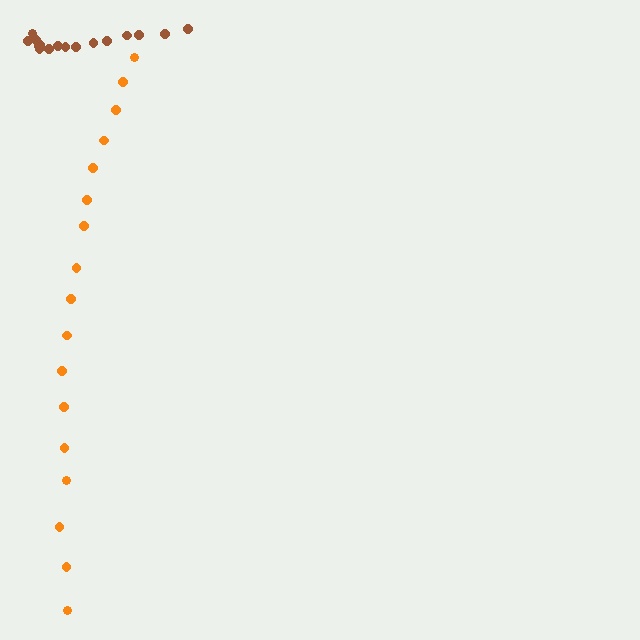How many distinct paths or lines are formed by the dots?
There are 2 distinct paths.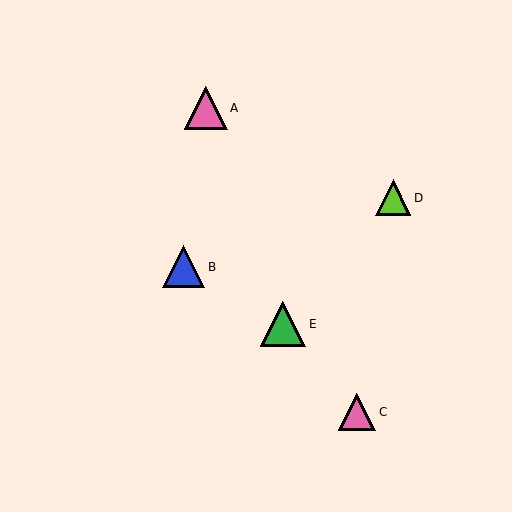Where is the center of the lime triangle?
The center of the lime triangle is at (393, 198).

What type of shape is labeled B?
Shape B is a blue triangle.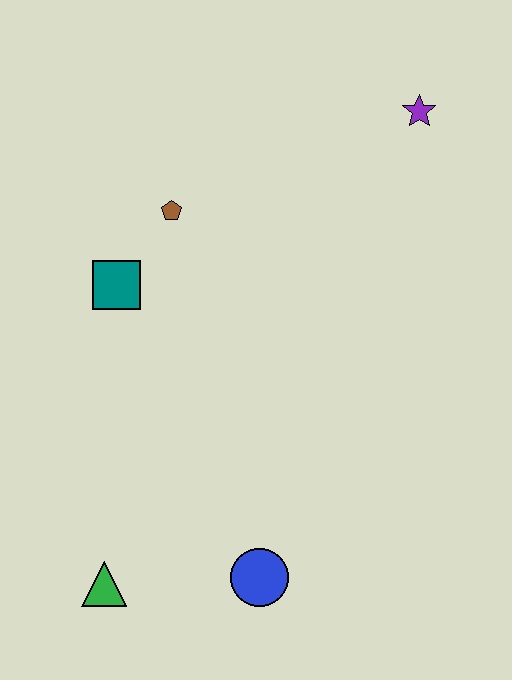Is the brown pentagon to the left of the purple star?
Yes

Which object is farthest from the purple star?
The green triangle is farthest from the purple star.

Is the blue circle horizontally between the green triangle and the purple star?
Yes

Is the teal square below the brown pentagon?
Yes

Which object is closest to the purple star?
The brown pentagon is closest to the purple star.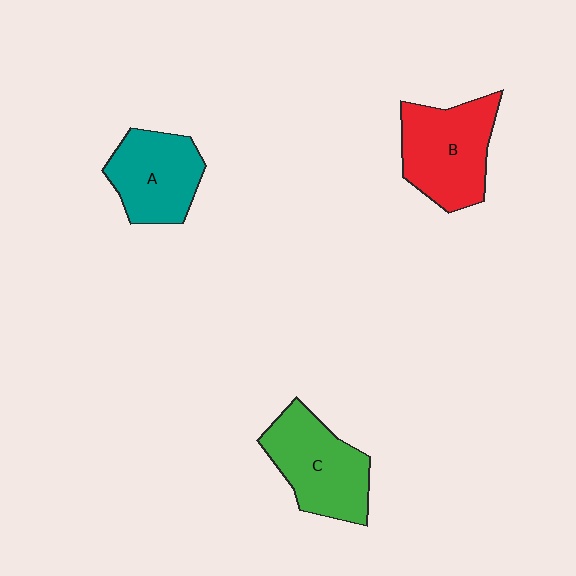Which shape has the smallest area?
Shape A (teal).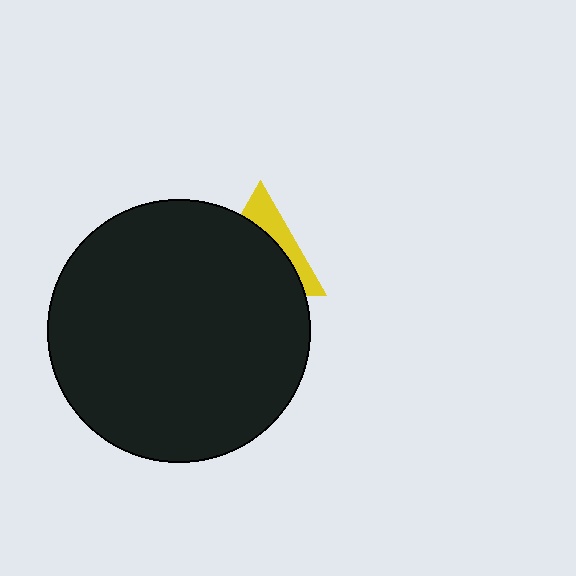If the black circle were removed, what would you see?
You would see the complete yellow triangle.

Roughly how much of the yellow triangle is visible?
A small part of it is visible (roughly 31%).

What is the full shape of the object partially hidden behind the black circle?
The partially hidden object is a yellow triangle.